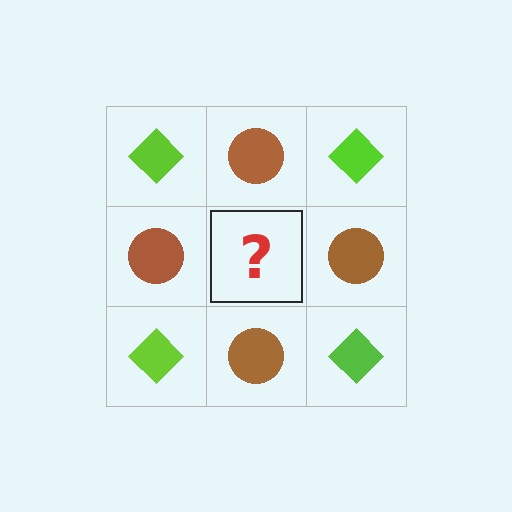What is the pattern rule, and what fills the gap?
The rule is that it alternates lime diamond and brown circle in a checkerboard pattern. The gap should be filled with a lime diamond.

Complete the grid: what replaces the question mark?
The question mark should be replaced with a lime diamond.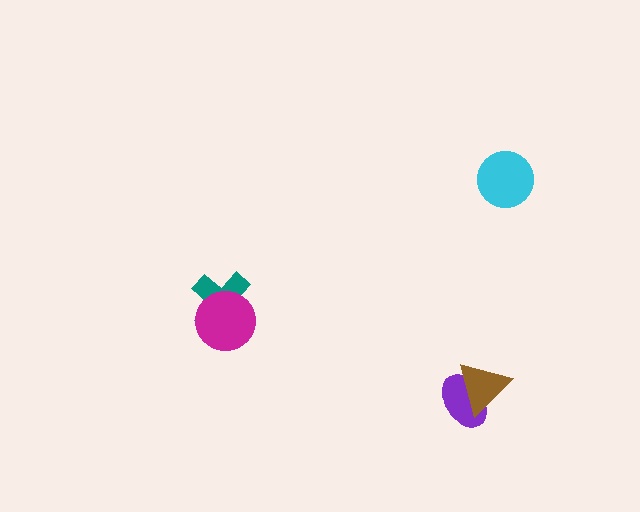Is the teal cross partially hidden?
Yes, it is partially covered by another shape.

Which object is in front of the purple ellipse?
The brown triangle is in front of the purple ellipse.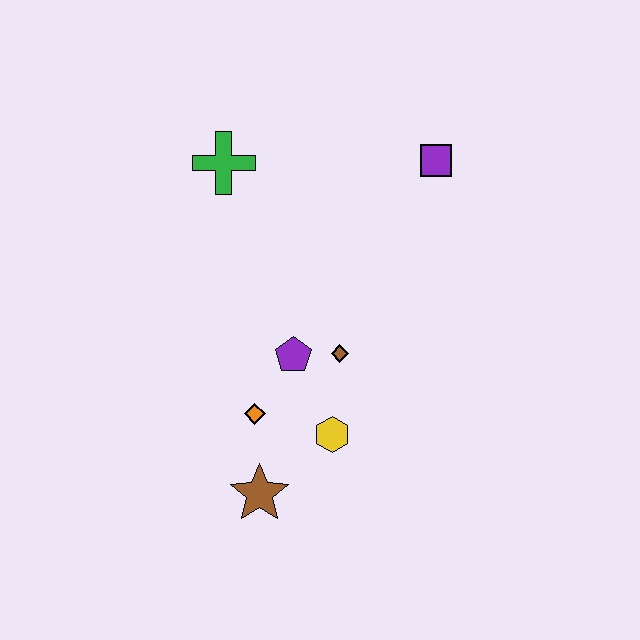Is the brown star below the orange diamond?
Yes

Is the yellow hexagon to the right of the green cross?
Yes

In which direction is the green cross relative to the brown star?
The green cross is above the brown star.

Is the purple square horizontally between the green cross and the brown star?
No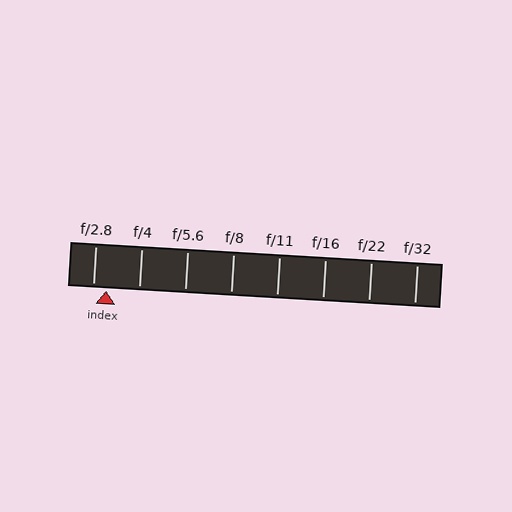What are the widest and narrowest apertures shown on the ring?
The widest aperture shown is f/2.8 and the narrowest is f/32.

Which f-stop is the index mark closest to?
The index mark is closest to f/2.8.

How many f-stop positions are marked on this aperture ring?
There are 8 f-stop positions marked.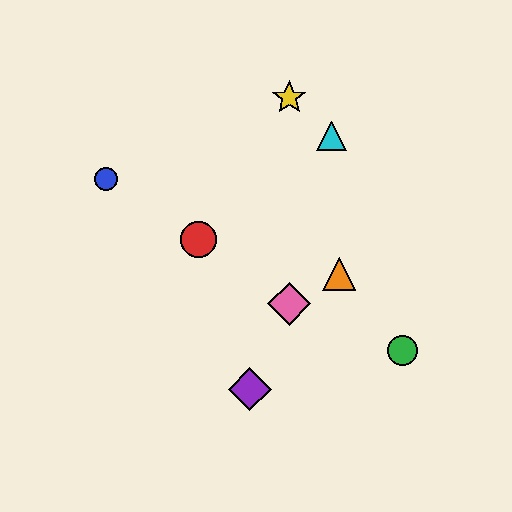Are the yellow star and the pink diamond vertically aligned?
Yes, both are at x≈289.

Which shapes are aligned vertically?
The yellow star, the pink diamond are aligned vertically.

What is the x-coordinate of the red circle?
The red circle is at x≈198.